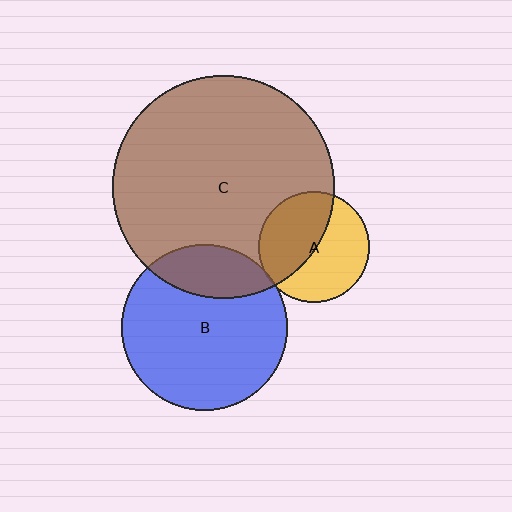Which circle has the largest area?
Circle C (brown).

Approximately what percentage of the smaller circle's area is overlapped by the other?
Approximately 20%.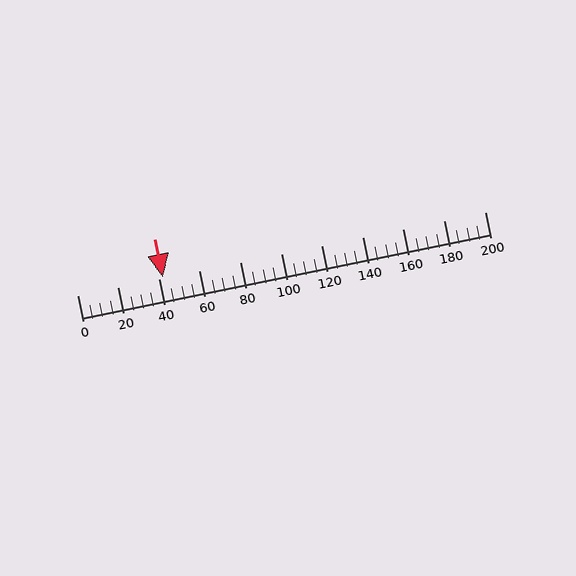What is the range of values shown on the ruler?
The ruler shows values from 0 to 200.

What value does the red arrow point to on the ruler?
The red arrow points to approximately 42.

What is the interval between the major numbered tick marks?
The major tick marks are spaced 20 units apart.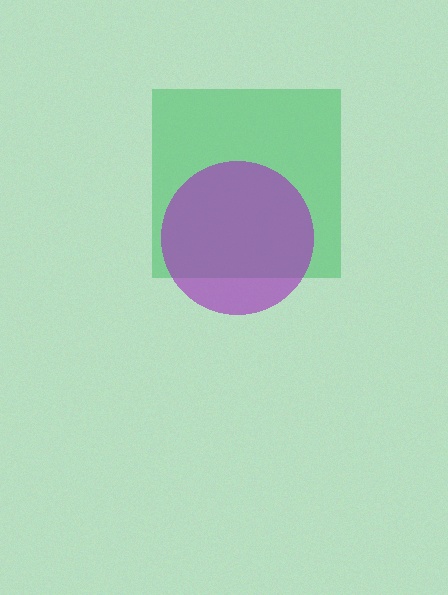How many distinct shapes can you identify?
There are 2 distinct shapes: a green square, a purple circle.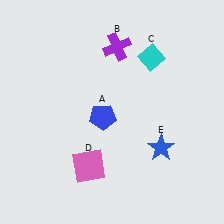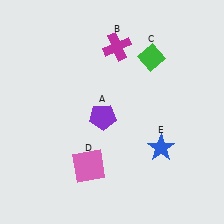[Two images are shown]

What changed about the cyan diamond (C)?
In Image 1, C is cyan. In Image 2, it changed to green.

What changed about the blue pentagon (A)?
In Image 1, A is blue. In Image 2, it changed to purple.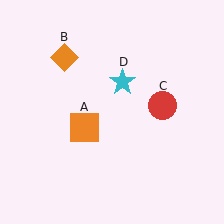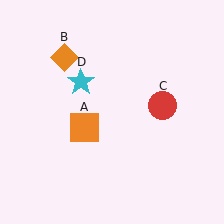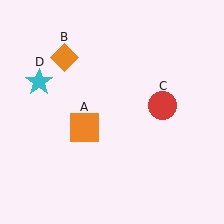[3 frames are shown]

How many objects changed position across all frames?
1 object changed position: cyan star (object D).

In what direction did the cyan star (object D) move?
The cyan star (object D) moved left.